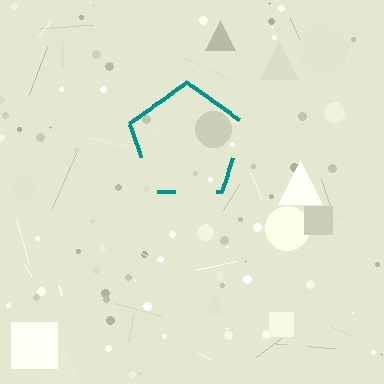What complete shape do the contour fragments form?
The contour fragments form a pentagon.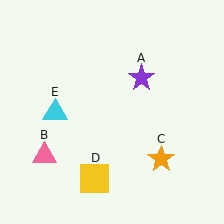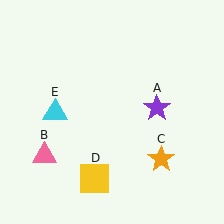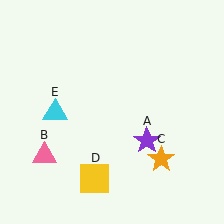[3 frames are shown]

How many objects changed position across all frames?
1 object changed position: purple star (object A).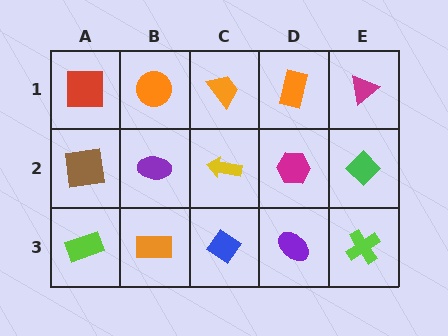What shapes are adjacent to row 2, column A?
A red square (row 1, column A), a lime rectangle (row 3, column A), a purple ellipse (row 2, column B).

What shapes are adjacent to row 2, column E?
A magenta triangle (row 1, column E), a lime cross (row 3, column E), a magenta hexagon (row 2, column D).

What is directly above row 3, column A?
A brown square.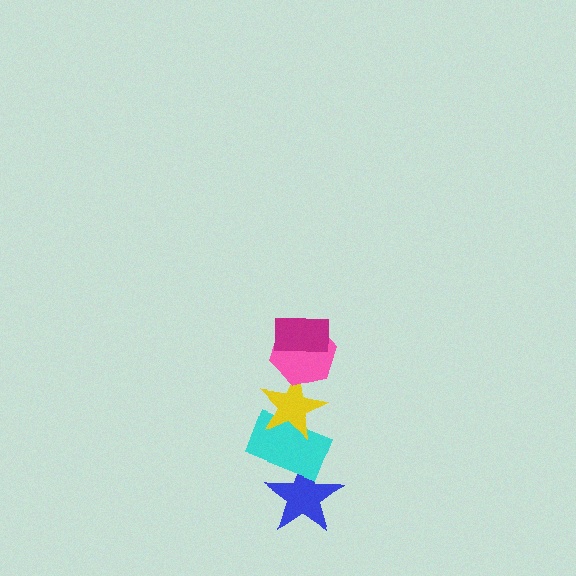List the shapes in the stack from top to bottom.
From top to bottom: the magenta rectangle, the pink hexagon, the yellow star, the cyan rectangle, the blue star.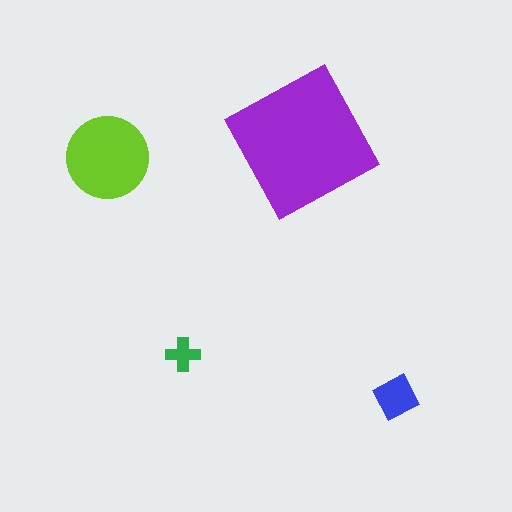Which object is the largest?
The purple square.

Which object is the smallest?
The green cross.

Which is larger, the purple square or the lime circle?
The purple square.